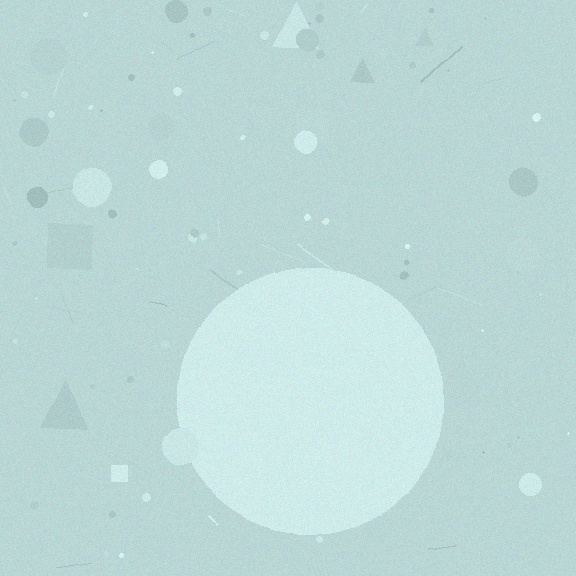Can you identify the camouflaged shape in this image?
The camouflaged shape is a circle.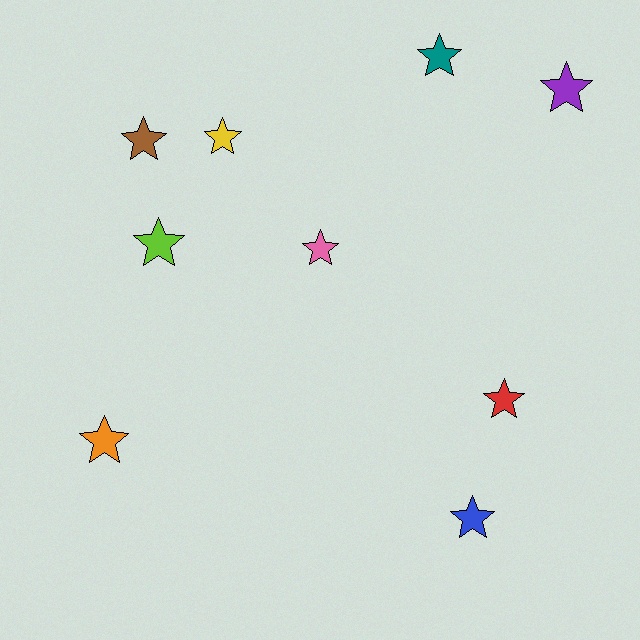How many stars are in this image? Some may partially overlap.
There are 9 stars.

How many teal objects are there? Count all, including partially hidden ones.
There is 1 teal object.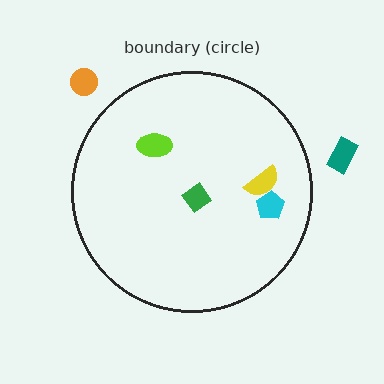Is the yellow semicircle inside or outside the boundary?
Inside.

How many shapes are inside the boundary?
4 inside, 2 outside.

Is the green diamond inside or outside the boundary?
Inside.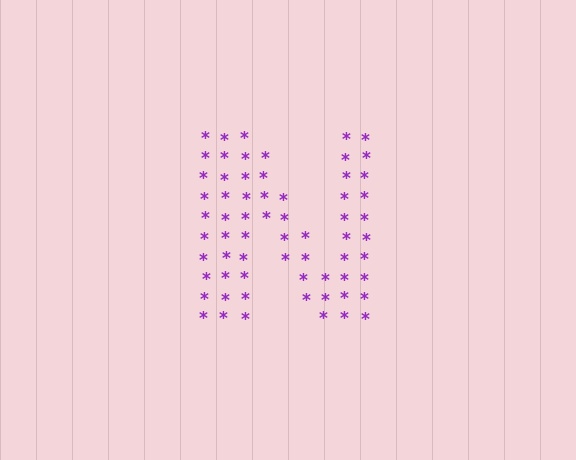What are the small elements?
The small elements are asterisks.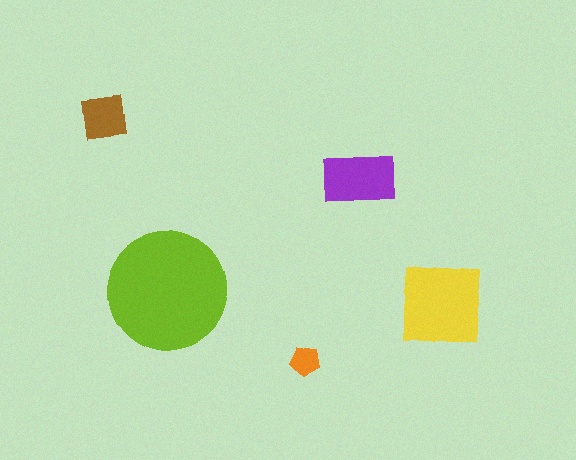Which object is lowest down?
The orange pentagon is bottommost.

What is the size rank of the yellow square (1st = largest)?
2nd.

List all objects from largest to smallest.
The lime circle, the yellow square, the purple rectangle, the brown square, the orange pentagon.